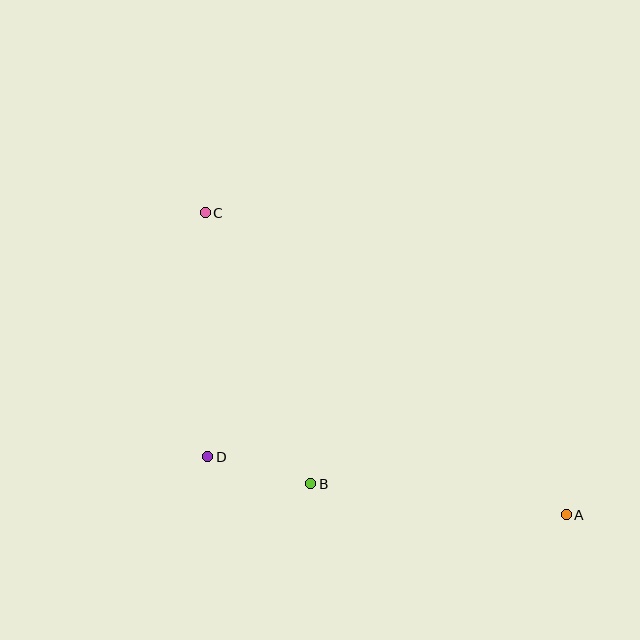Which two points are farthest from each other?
Points A and C are farthest from each other.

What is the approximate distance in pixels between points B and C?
The distance between B and C is approximately 291 pixels.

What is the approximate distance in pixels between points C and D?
The distance between C and D is approximately 244 pixels.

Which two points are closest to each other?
Points B and D are closest to each other.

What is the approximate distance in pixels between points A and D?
The distance between A and D is approximately 363 pixels.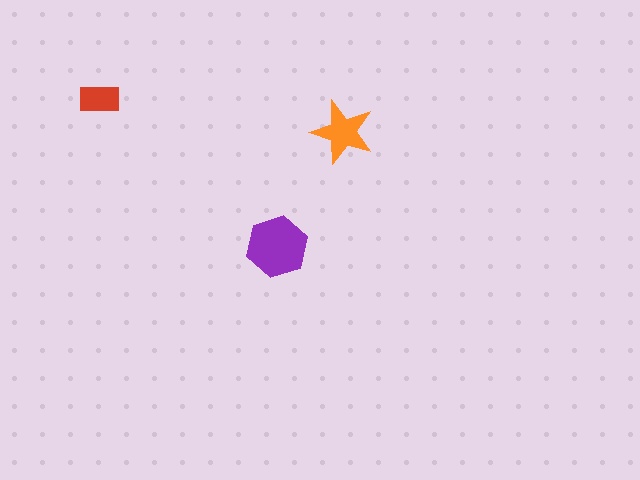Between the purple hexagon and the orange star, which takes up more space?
The purple hexagon.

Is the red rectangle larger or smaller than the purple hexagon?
Smaller.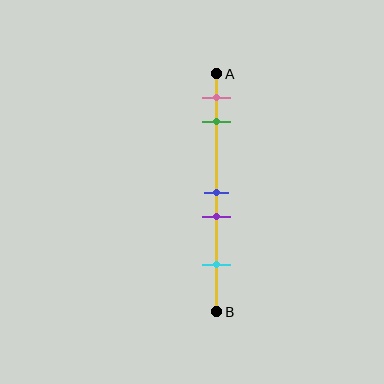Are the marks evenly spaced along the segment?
No, the marks are not evenly spaced.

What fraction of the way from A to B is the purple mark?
The purple mark is approximately 60% (0.6) of the way from A to B.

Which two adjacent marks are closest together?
The blue and purple marks are the closest adjacent pair.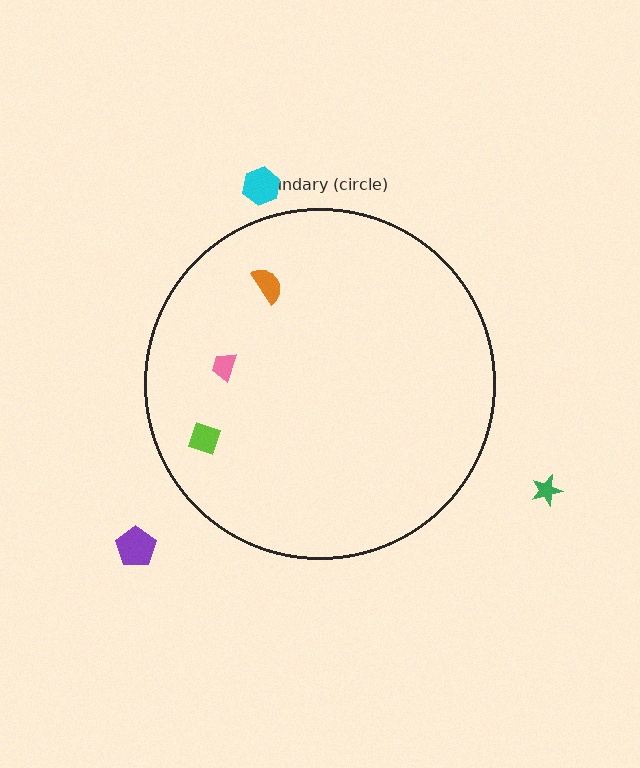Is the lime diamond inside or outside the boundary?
Inside.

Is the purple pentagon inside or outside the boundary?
Outside.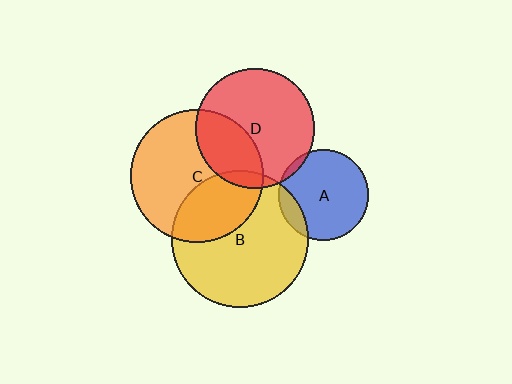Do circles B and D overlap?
Yes.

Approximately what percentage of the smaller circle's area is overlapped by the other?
Approximately 5%.